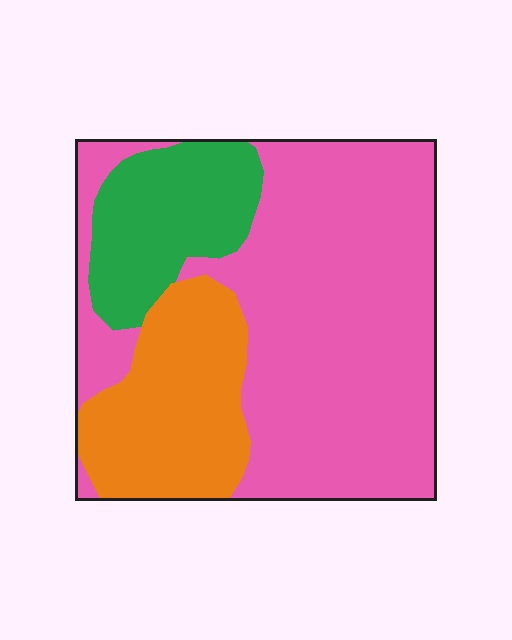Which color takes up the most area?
Pink, at roughly 60%.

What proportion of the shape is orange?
Orange takes up about one fifth (1/5) of the shape.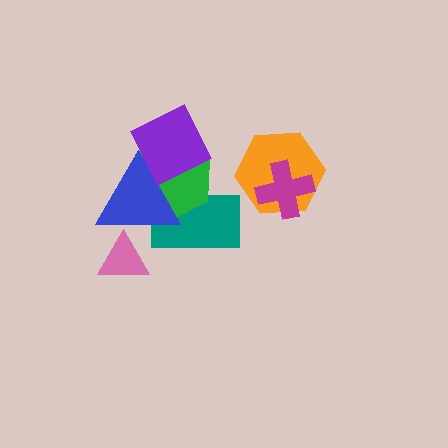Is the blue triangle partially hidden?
Yes, it is partially covered by another shape.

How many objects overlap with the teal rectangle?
2 objects overlap with the teal rectangle.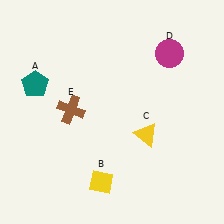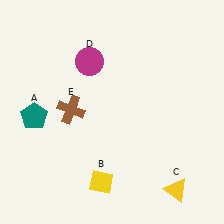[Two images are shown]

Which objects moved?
The objects that moved are: the teal pentagon (A), the yellow triangle (C), the magenta circle (D).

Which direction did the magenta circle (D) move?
The magenta circle (D) moved left.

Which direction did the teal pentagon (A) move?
The teal pentagon (A) moved down.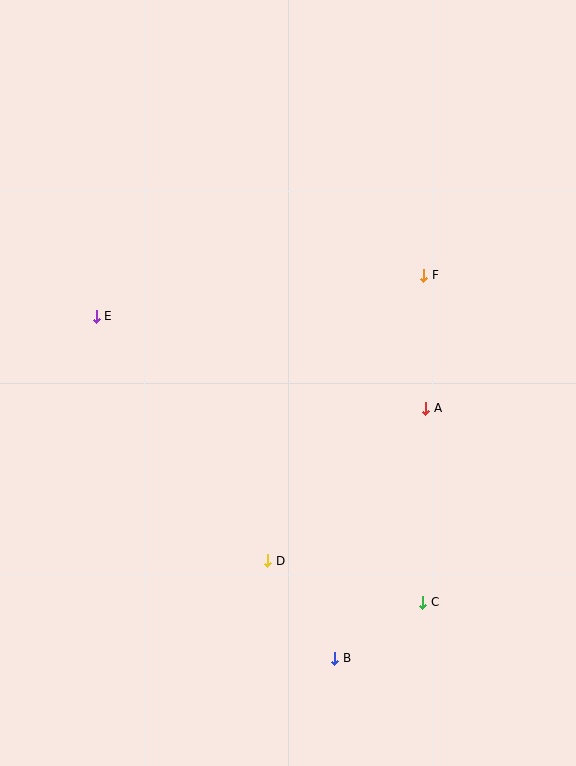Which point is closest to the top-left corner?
Point E is closest to the top-left corner.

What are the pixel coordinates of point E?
Point E is at (96, 316).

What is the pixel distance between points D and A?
The distance between D and A is 220 pixels.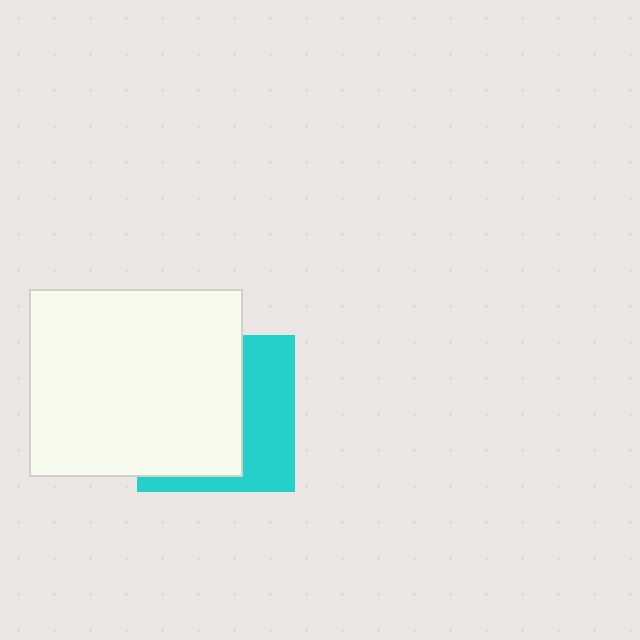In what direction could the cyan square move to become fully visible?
The cyan square could move right. That would shift it out from behind the white rectangle entirely.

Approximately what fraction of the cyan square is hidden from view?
Roughly 61% of the cyan square is hidden behind the white rectangle.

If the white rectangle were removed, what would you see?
You would see the complete cyan square.